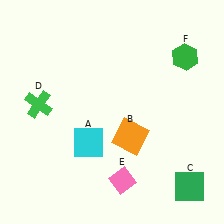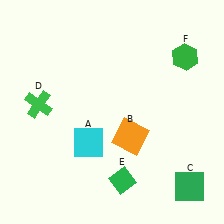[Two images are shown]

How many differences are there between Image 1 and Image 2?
There is 1 difference between the two images.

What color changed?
The diamond (E) changed from pink in Image 1 to green in Image 2.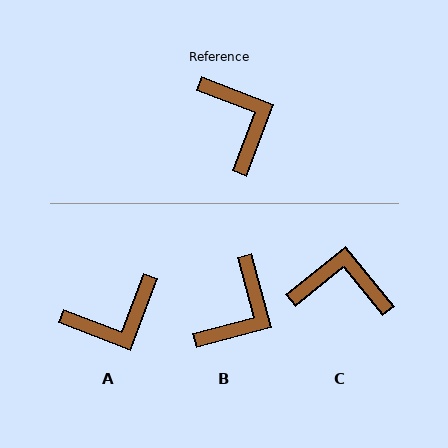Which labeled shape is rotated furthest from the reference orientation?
A, about 90 degrees away.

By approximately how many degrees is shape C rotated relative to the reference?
Approximately 60 degrees counter-clockwise.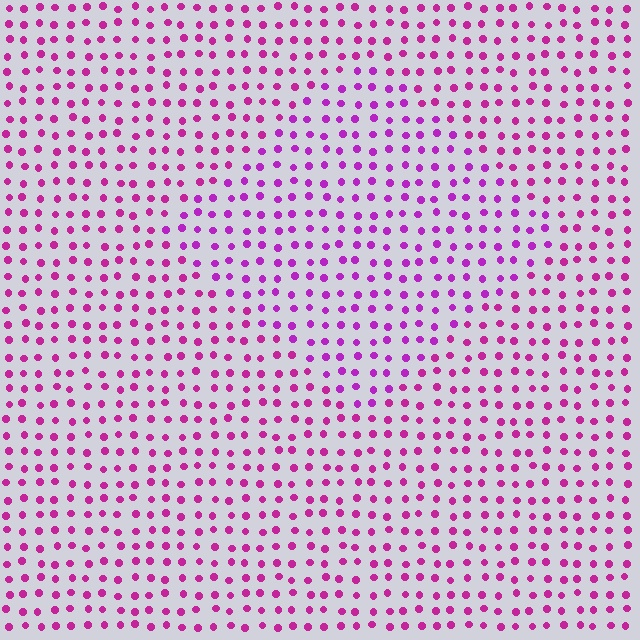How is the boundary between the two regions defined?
The boundary is defined purely by a slight shift in hue (about 21 degrees). Spacing, size, and orientation are identical on both sides.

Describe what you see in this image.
The image is filled with small magenta elements in a uniform arrangement. A diamond-shaped region is visible where the elements are tinted to a slightly different hue, forming a subtle color boundary.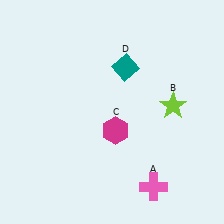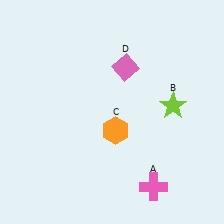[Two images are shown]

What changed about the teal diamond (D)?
In Image 1, D is teal. In Image 2, it changed to pink.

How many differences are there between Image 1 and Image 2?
There are 2 differences between the two images.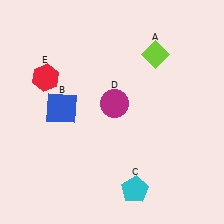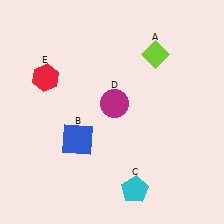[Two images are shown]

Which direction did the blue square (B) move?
The blue square (B) moved down.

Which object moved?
The blue square (B) moved down.